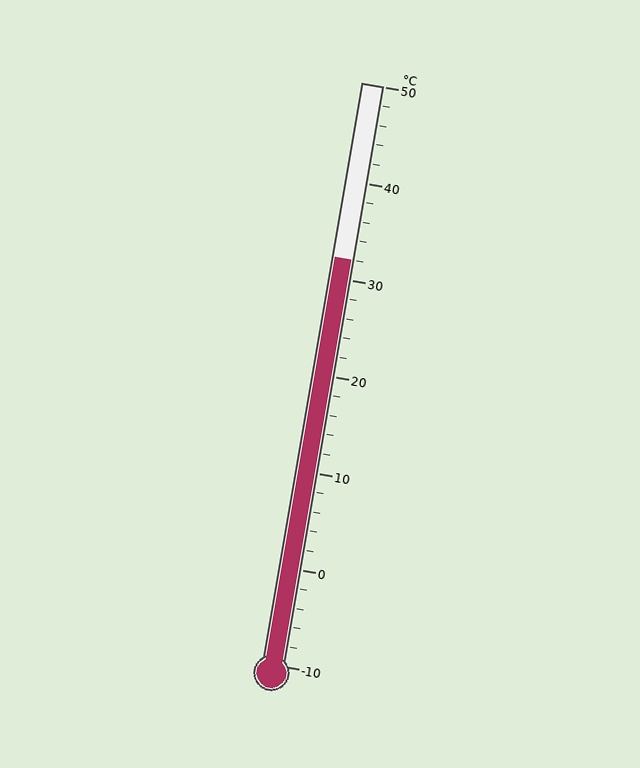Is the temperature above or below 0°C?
The temperature is above 0°C.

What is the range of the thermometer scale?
The thermometer scale ranges from -10°C to 50°C.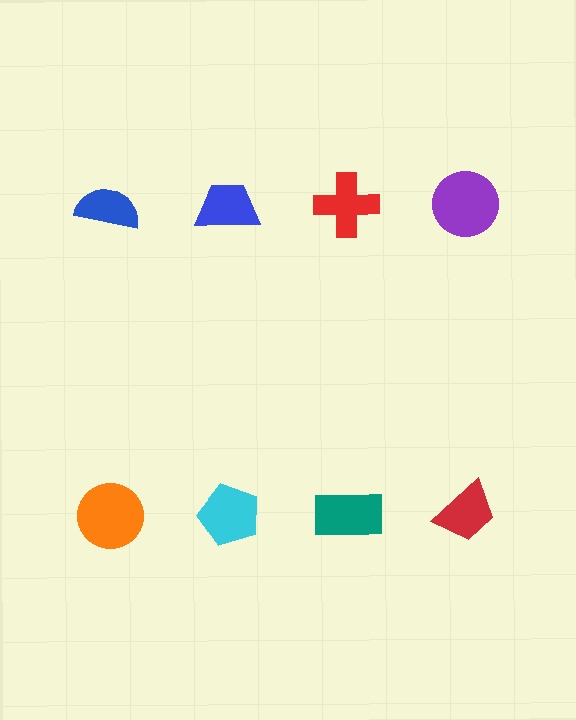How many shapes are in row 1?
4 shapes.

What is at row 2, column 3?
A teal rectangle.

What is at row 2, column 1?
An orange circle.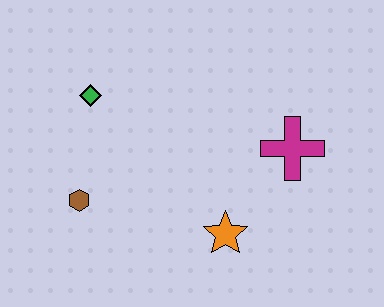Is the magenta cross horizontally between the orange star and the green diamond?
No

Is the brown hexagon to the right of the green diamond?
No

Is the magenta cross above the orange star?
Yes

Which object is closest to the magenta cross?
The orange star is closest to the magenta cross.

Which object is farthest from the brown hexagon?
The magenta cross is farthest from the brown hexagon.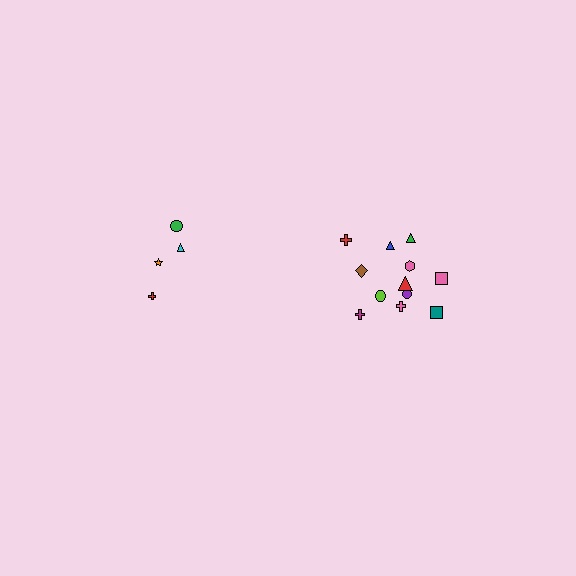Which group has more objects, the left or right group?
The right group.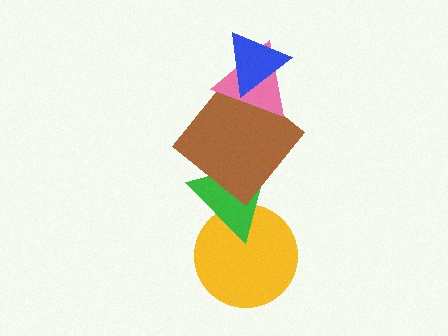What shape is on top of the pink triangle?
The blue triangle is on top of the pink triangle.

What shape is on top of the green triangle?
The brown diamond is on top of the green triangle.